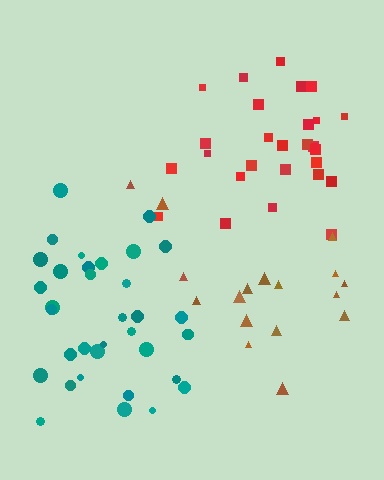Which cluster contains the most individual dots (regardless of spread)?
Teal (35).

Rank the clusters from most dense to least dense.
red, teal, brown.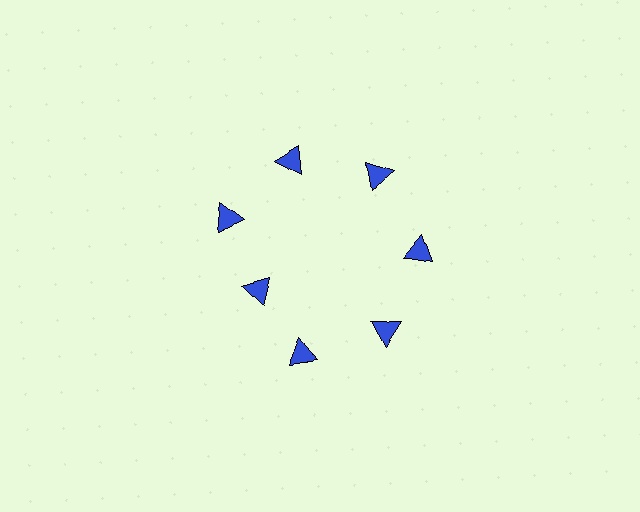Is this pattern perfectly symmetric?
No. The 7 blue triangles are arranged in a ring, but one element near the 8 o'clock position is pulled inward toward the center, breaking the 7-fold rotational symmetry.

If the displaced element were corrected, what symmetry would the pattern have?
It would have 7-fold rotational symmetry — the pattern would map onto itself every 51 degrees.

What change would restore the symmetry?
The symmetry would be restored by moving it outward, back onto the ring so that all 7 triangles sit at equal angles and equal distance from the center.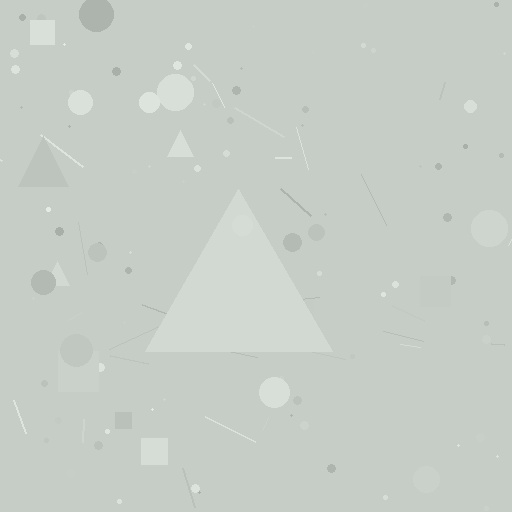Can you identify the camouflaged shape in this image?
The camouflaged shape is a triangle.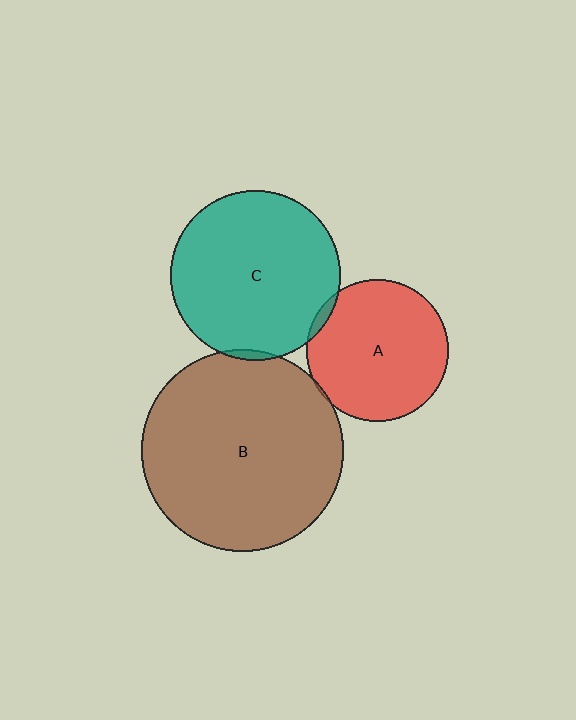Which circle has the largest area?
Circle B (brown).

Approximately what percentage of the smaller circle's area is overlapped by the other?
Approximately 5%.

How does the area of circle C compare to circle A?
Approximately 1.4 times.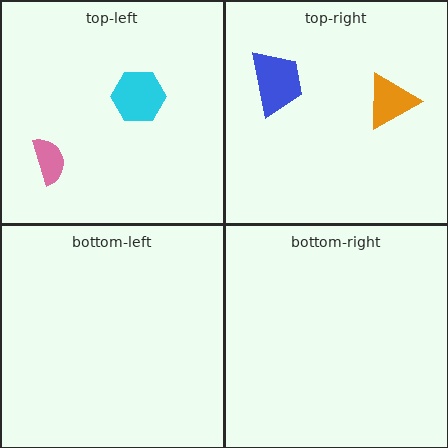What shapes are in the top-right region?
The blue trapezoid, the orange triangle.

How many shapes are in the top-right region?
2.